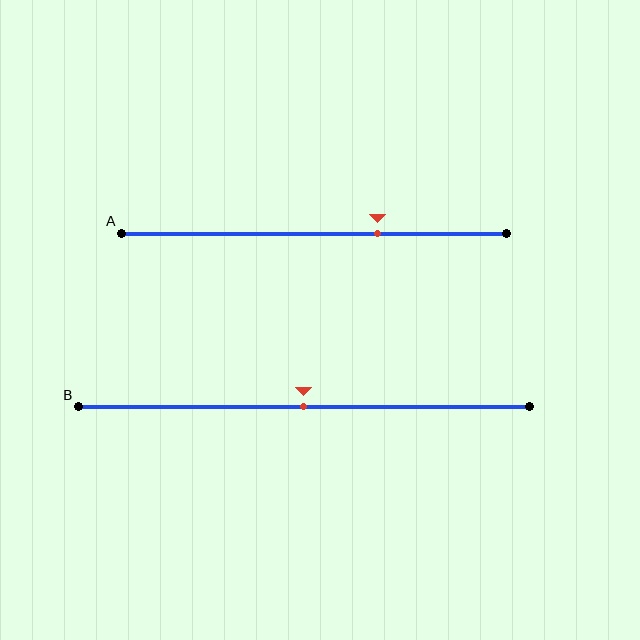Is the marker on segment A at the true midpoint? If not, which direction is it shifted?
No, the marker on segment A is shifted to the right by about 16% of the segment length.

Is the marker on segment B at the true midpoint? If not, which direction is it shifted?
Yes, the marker on segment B is at the true midpoint.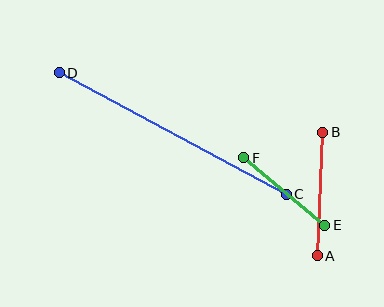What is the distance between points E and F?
The distance is approximately 106 pixels.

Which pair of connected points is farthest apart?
Points C and D are farthest apart.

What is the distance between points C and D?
The distance is approximately 257 pixels.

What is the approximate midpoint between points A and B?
The midpoint is at approximately (320, 194) pixels.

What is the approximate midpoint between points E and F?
The midpoint is at approximately (284, 191) pixels.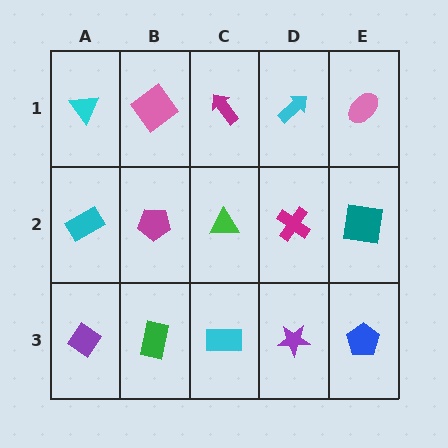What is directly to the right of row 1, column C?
A cyan arrow.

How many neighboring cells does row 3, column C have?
3.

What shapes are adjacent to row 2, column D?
A cyan arrow (row 1, column D), a purple star (row 3, column D), a green triangle (row 2, column C), a teal square (row 2, column E).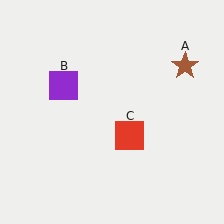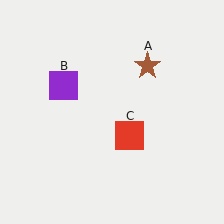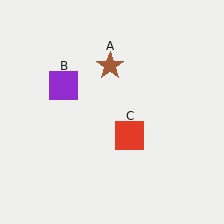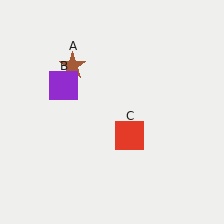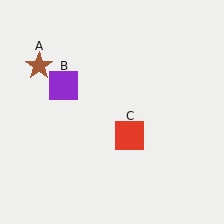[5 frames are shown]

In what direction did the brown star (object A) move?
The brown star (object A) moved left.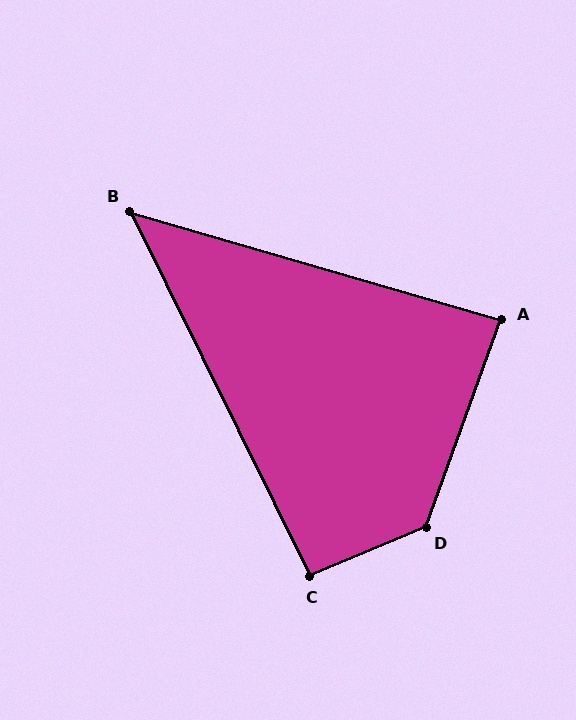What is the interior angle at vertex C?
Approximately 94 degrees (approximately right).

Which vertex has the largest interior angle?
D, at approximately 132 degrees.